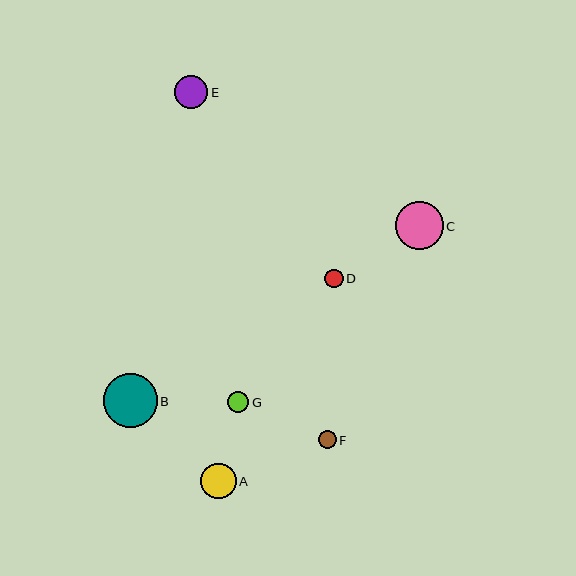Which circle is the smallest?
Circle F is the smallest with a size of approximately 18 pixels.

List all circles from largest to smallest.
From largest to smallest: B, C, A, E, G, D, F.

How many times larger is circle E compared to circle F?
Circle E is approximately 1.8 times the size of circle F.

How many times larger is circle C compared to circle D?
Circle C is approximately 2.6 times the size of circle D.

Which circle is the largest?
Circle B is the largest with a size of approximately 54 pixels.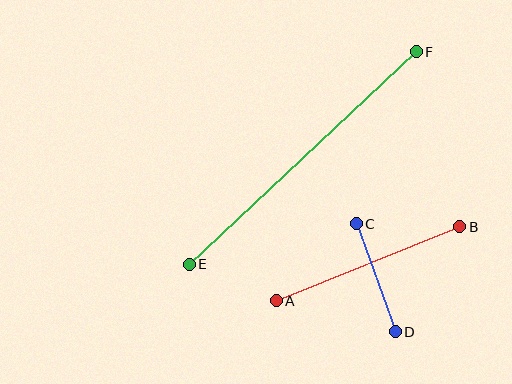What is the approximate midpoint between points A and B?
The midpoint is at approximately (368, 264) pixels.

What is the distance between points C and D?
The distance is approximately 115 pixels.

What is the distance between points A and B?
The distance is approximately 198 pixels.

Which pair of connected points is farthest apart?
Points E and F are farthest apart.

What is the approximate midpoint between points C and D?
The midpoint is at approximately (376, 278) pixels.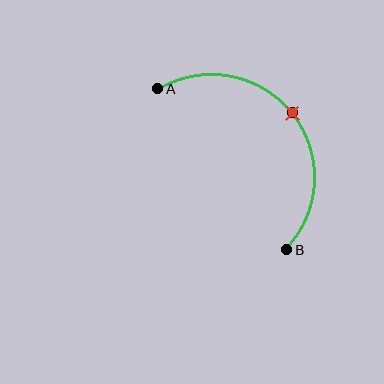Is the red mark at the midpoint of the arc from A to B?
Yes. The red mark lies on the arc at equal arc-length from both A and B — it is the arc midpoint.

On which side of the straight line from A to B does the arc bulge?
The arc bulges above and to the right of the straight line connecting A and B.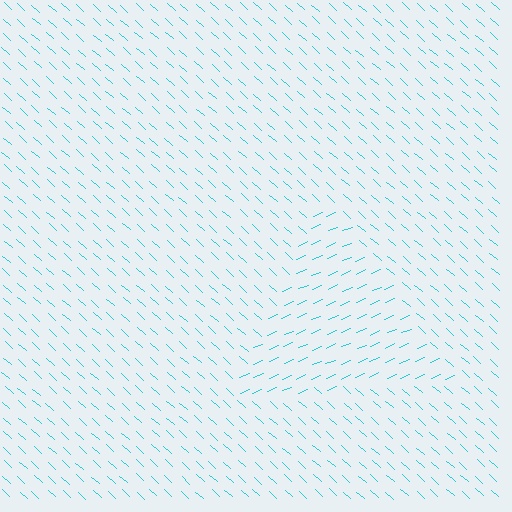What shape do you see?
I see a triangle.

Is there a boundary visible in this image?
Yes, there is a texture boundary formed by a change in line orientation.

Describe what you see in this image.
The image is filled with small cyan line segments. A triangle region in the image has lines oriented differently from the surrounding lines, creating a visible texture boundary.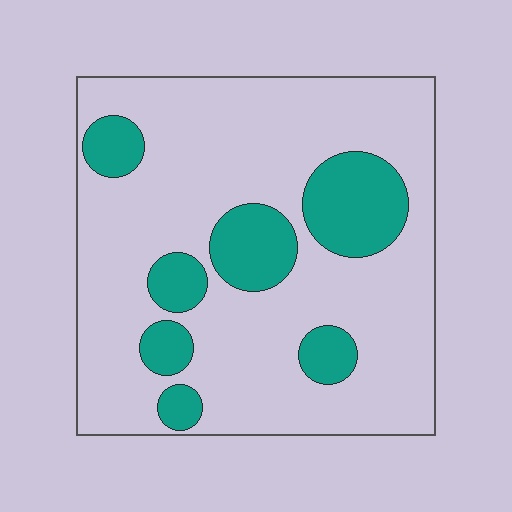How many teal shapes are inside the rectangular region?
7.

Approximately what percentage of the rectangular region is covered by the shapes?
Approximately 20%.